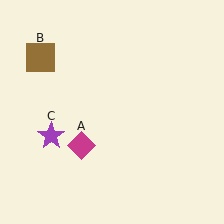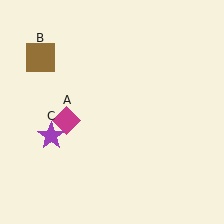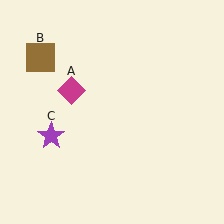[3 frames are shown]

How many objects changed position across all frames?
1 object changed position: magenta diamond (object A).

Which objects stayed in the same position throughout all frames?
Brown square (object B) and purple star (object C) remained stationary.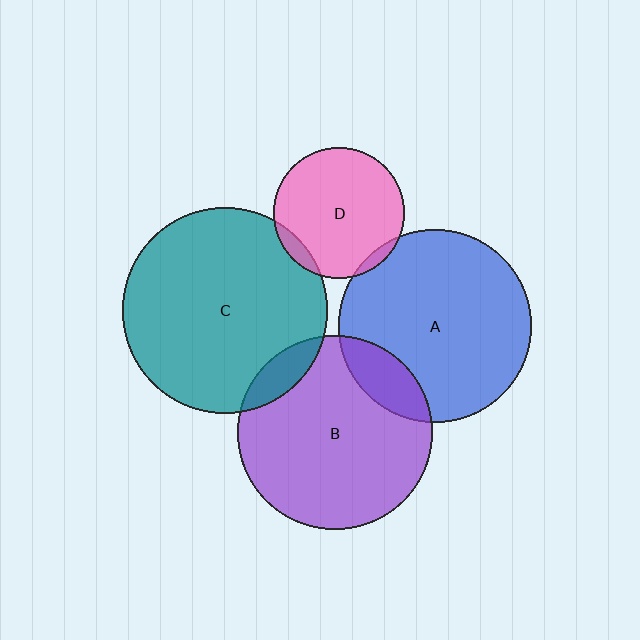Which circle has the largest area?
Circle C (teal).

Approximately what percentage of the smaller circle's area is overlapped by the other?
Approximately 15%.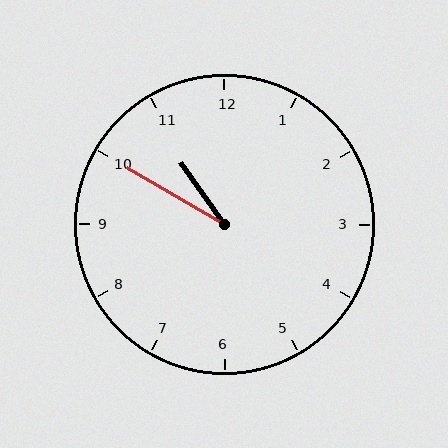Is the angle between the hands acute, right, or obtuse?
It is acute.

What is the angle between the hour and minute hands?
Approximately 25 degrees.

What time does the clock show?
10:50.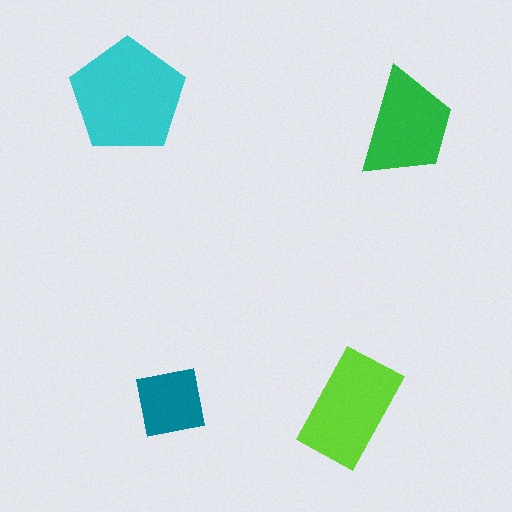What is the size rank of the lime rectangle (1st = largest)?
2nd.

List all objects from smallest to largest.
The teal square, the green trapezoid, the lime rectangle, the cyan pentagon.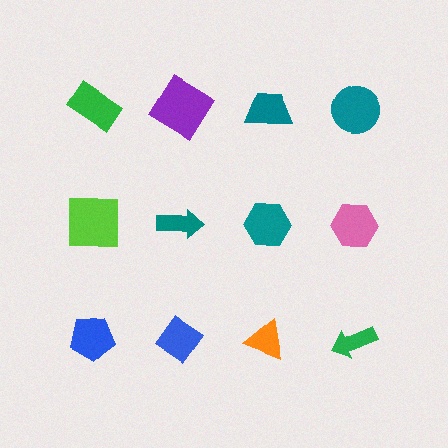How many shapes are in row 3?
4 shapes.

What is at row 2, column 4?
A pink hexagon.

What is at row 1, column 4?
A teal circle.